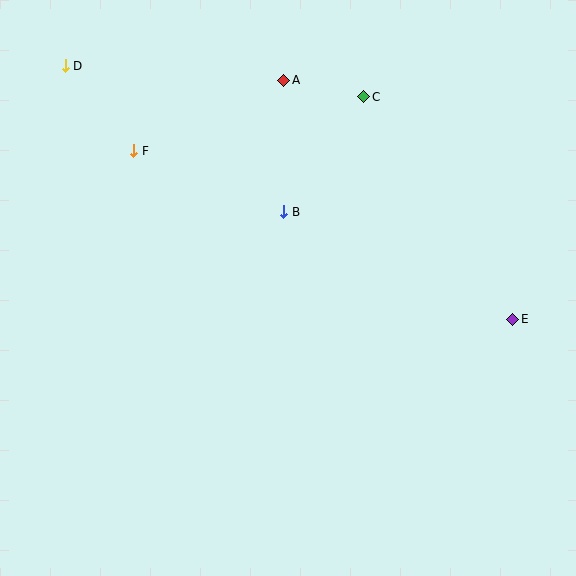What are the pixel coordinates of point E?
Point E is at (513, 319).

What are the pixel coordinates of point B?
Point B is at (284, 212).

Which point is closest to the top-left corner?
Point D is closest to the top-left corner.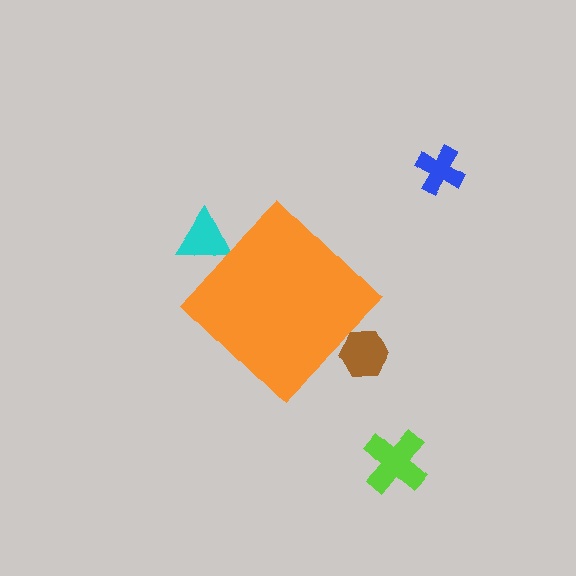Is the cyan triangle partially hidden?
Yes, the cyan triangle is partially hidden behind the orange diamond.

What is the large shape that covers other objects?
An orange diamond.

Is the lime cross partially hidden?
No, the lime cross is fully visible.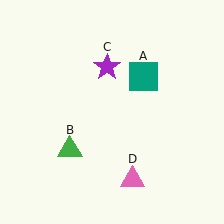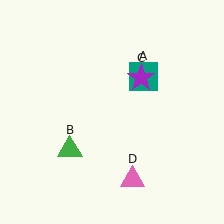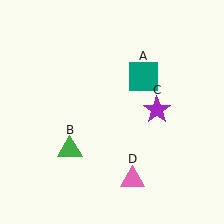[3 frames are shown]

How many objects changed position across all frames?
1 object changed position: purple star (object C).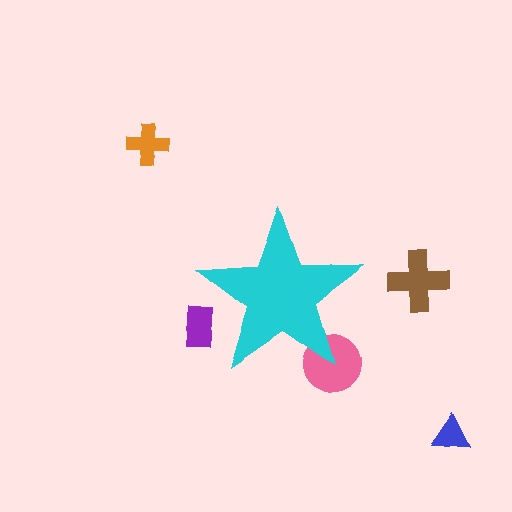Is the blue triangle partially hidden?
No, the blue triangle is fully visible.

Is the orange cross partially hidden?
No, the orange cross is fully visible.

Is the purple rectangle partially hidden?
Yes, the purple rectangle is partially hidden behind the cyan star.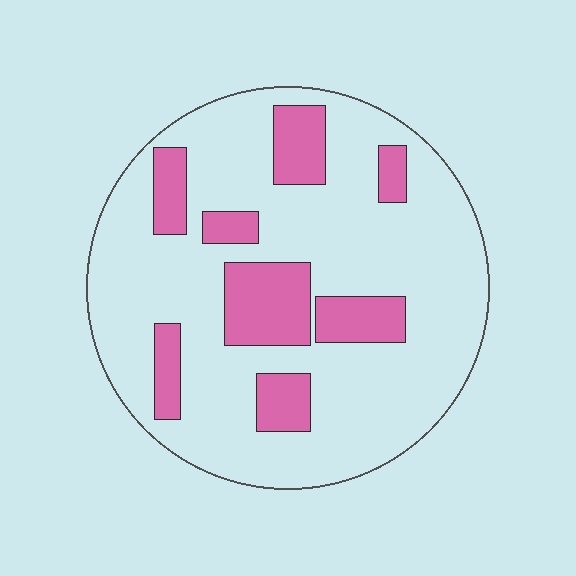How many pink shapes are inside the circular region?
8.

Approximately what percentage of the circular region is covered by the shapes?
Approximately 20%.